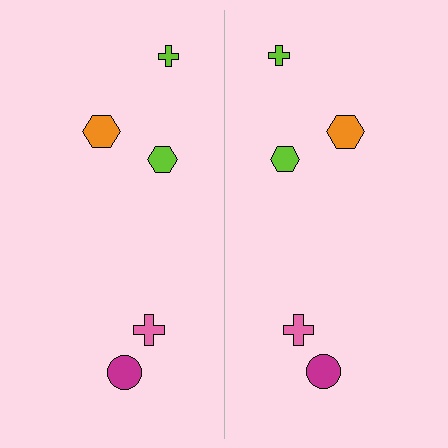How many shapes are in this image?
There are 10 shapes in this image.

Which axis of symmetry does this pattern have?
The pattern has a vertical axis of symmetry running through the center of the image.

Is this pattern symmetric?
Yes, this pattern has bilateral (reflection) symmetry.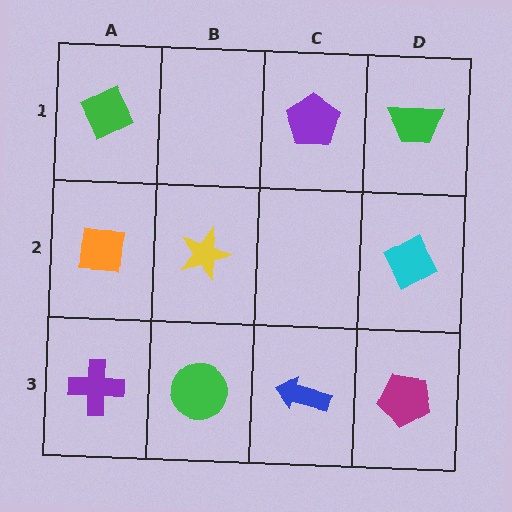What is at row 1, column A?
A green diamond.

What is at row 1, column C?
A purple pentagon.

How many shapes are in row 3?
4 shapes.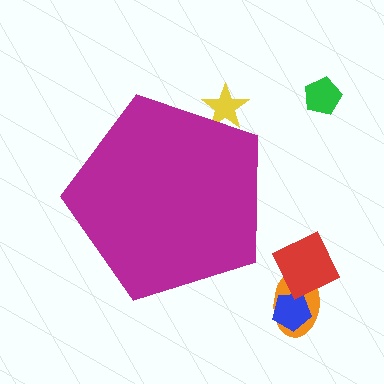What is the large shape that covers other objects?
A magenta pentagon.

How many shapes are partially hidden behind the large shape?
1 shape is partially hidden.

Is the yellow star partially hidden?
Yes, the yellow star is partially hidden behind the magenta pentagon.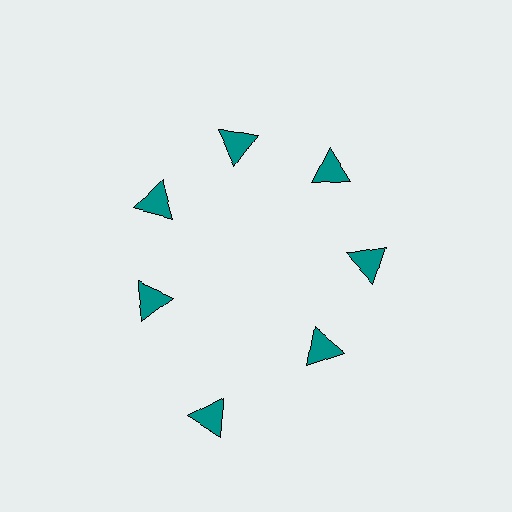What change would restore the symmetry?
The symmetry would be restored by moving it inward, back onto the ring so that all 7 triangles sit at equal angles and equal distance from the center.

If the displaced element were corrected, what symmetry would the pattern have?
It would have 7-fold rotational symmetry — the pattern would map onto itself every 51 degrees.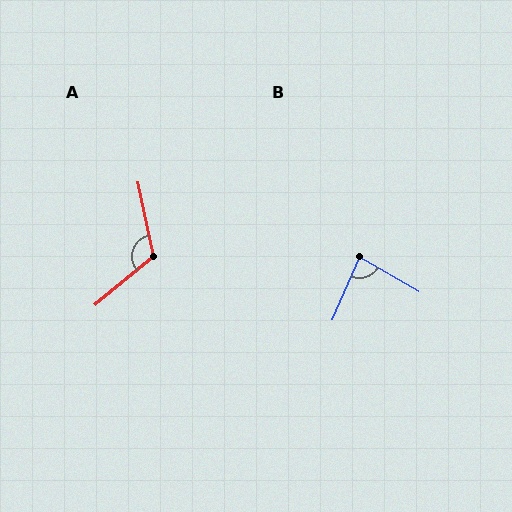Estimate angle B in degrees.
Approximately 83 degrees.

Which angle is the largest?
A, at approximately 117 degrees.